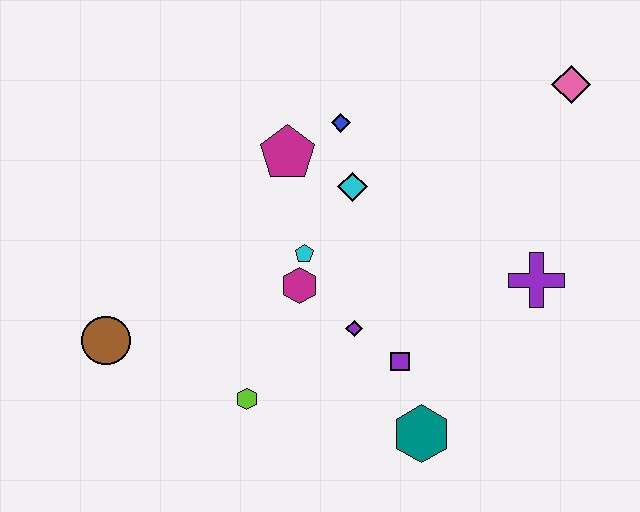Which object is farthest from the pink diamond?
The brown circle is farthest from the pink diamond.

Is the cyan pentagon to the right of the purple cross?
No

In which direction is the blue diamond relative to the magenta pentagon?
The blue diamond is to the right of the magenta pentagon.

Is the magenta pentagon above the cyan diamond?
Yes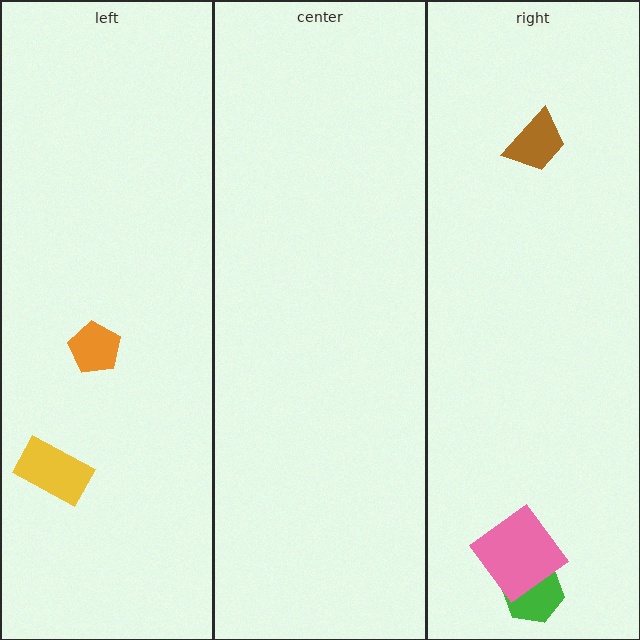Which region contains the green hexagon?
The right region.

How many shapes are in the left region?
2.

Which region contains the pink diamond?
The right region.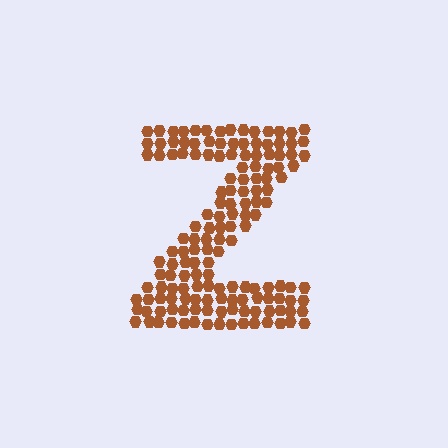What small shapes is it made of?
It is made of small hexagons.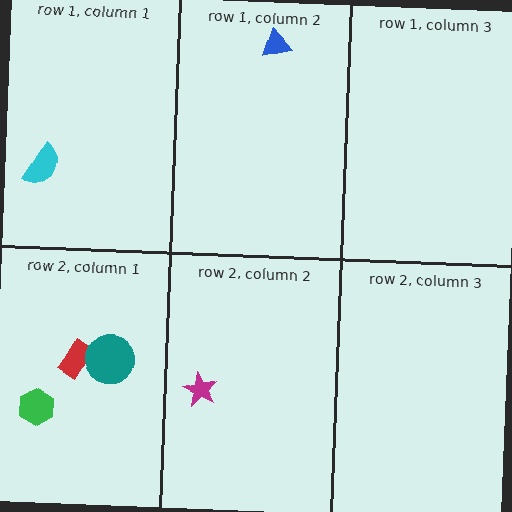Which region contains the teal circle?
The row 2, column 1 region.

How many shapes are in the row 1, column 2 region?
1.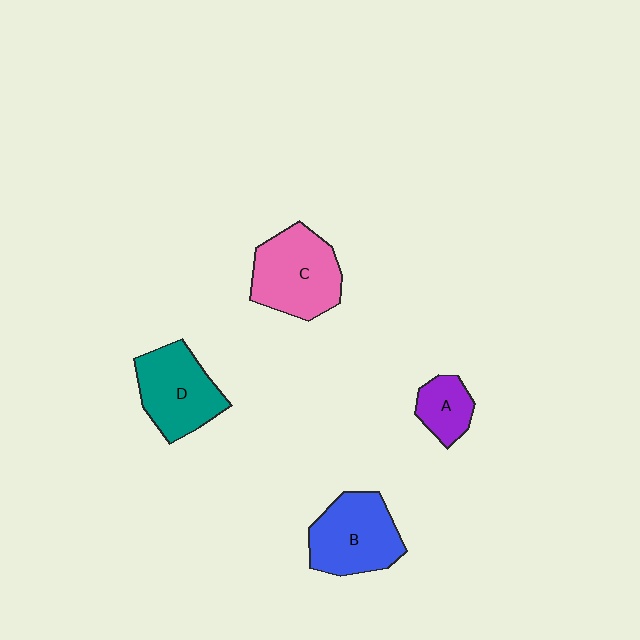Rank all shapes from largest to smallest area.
From largest to smallest: C (pink), B (blue), D (teal), A (purple).